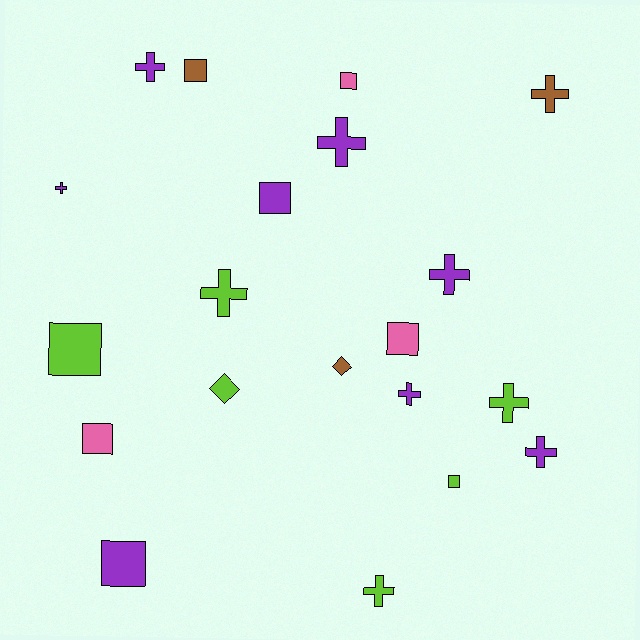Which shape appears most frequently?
Cross, with 10 objects.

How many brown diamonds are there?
There is 1 brown diamond.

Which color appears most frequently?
Purple, with 8 objects.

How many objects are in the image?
There are 20 objects.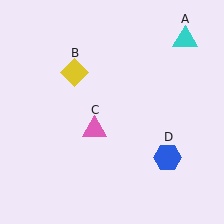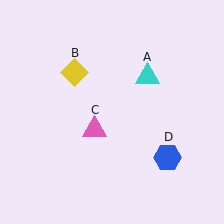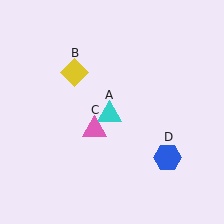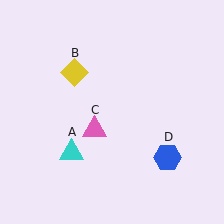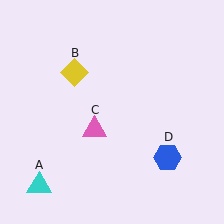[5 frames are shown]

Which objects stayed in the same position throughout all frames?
Yellow diamond (object B) and pink triangle (object C) and blue hexagon (object D) remained stationary.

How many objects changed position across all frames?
1 object changed position: cyan triangle (object A).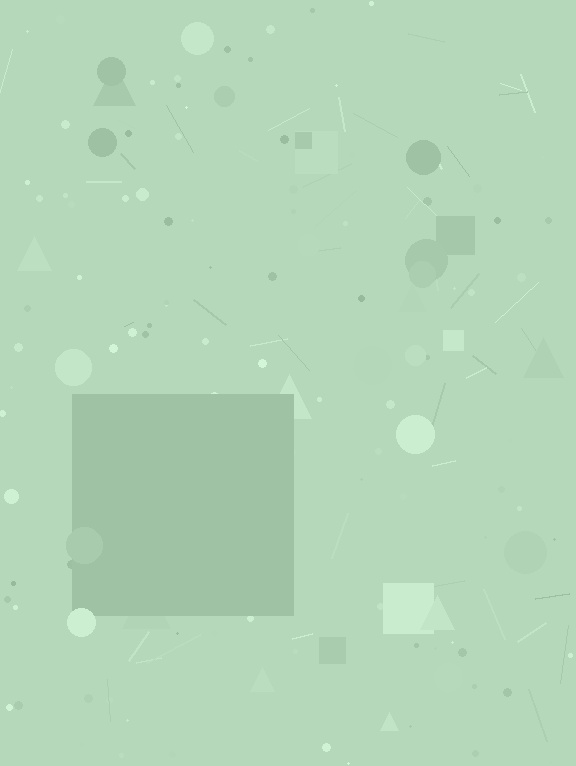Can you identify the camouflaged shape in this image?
The camouflaged shape is a square.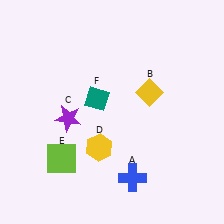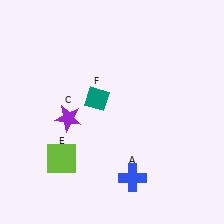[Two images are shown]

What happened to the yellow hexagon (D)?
The yellow hexagon (D) was removed in Image 2. It was in the bottom-left area of Image 1.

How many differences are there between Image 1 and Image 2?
There are 2 differences between the two images.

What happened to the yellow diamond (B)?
The yellow diamond (B) was removed in Image 2. It was in the top-right area of Image 1.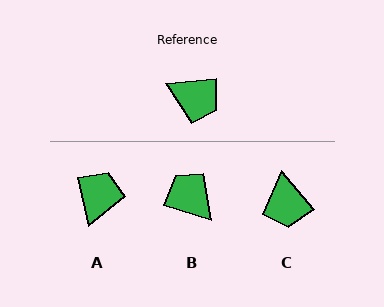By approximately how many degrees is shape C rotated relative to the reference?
Approximately 55 degrees clockwise.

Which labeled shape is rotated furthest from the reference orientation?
B, about 156 degrees away.